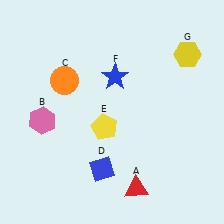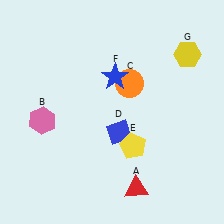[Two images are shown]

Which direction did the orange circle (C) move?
The orange circle (C) moved right.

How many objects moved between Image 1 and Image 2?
3 objects moved between the two images.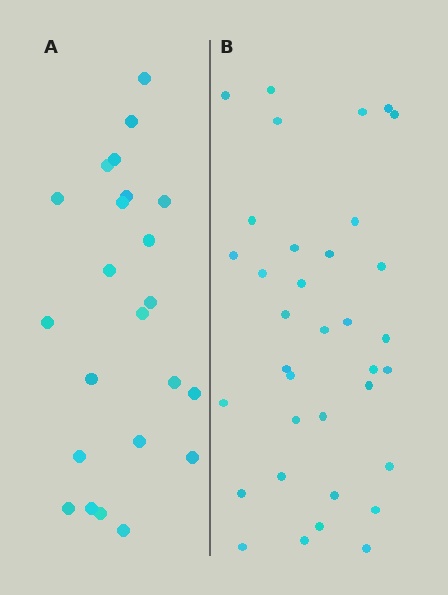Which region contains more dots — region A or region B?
Region B (the right region) has more dots.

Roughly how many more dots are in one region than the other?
Region B has roughly 12 or so more dots than region A.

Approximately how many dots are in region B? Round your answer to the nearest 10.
About 40 dots. (The exact count is 35, which rounds to 40.)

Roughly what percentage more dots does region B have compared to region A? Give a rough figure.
About 50% more.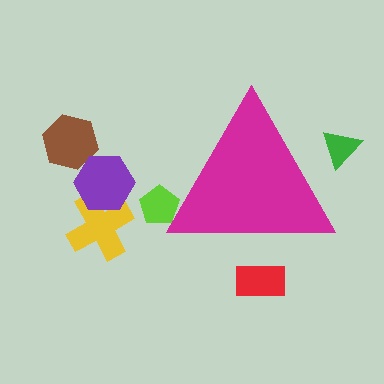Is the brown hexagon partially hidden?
No, the brown hexagon is fully visible.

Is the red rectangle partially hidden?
Yes, the red rectangle is partially hidden behind the magenta triangle.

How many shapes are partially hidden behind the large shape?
3 shapes are partially hidden.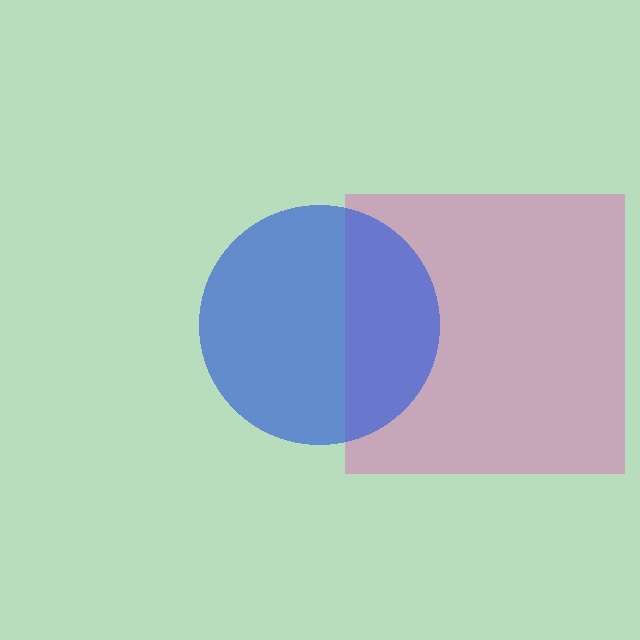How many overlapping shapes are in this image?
There are 2 overlapping shapes in the image.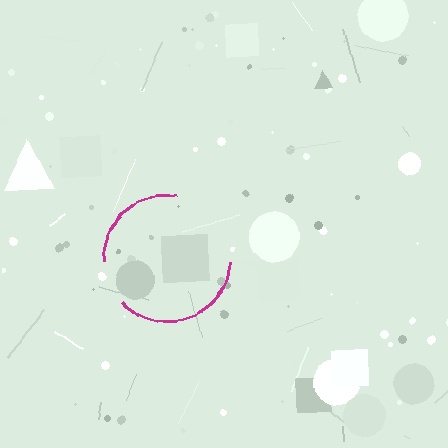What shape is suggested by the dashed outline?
The dashed outline suggests a circle.